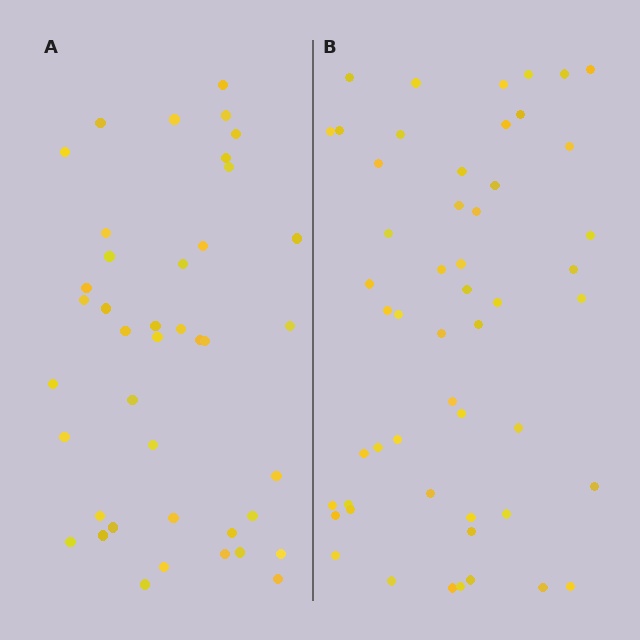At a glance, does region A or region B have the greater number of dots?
Region B (the right region) has more dots.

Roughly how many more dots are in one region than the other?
Region B has roughly 12 or so more dots than region A.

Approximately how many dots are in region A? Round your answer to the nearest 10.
About 40 dots. (The exact count is 41, which rounds to 40.)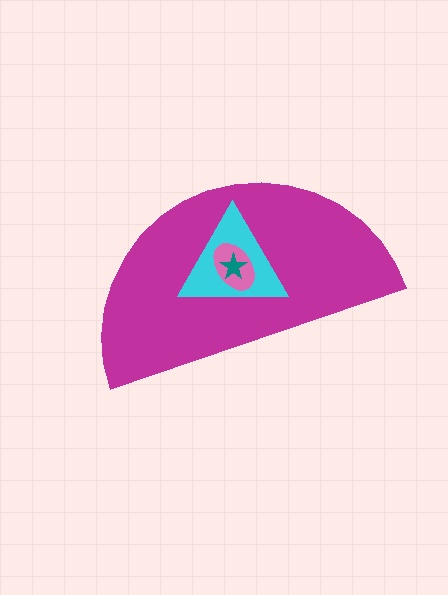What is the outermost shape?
The magenta semicircle.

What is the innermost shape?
The teal star.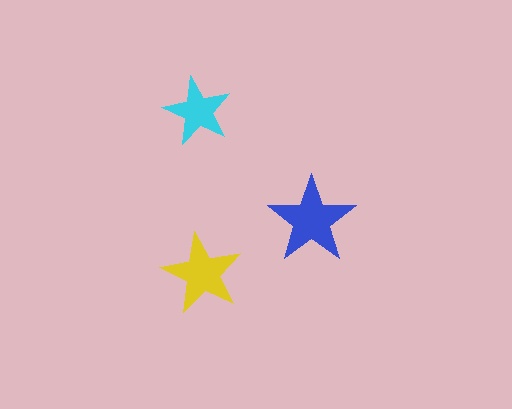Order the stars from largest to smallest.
the blue one, the yellow one, the cyan one.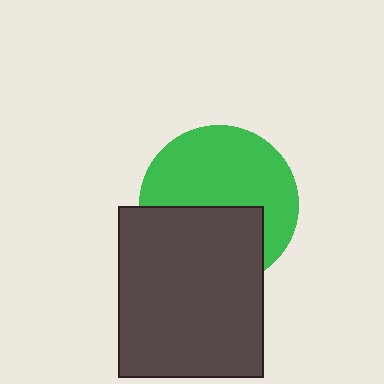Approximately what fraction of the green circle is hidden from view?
Roughly 41% of the green circle is hidden behind the dark gray rectangle.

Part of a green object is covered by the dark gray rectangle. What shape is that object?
It is a circle.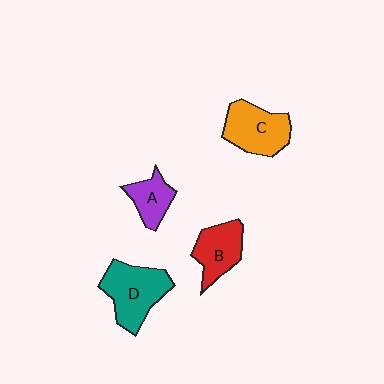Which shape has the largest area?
Shape D (teal).